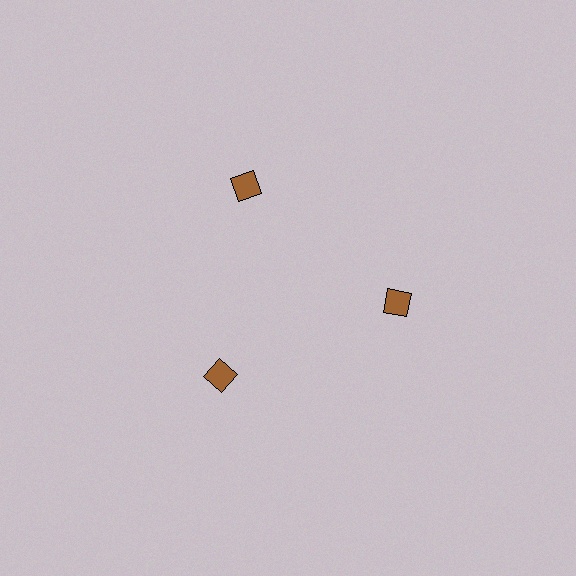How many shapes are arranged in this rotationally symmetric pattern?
There are 3 shapes, arranged in 3 groups of 1.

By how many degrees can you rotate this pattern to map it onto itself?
The pattern maps onto itself every 120 degrees of rotation.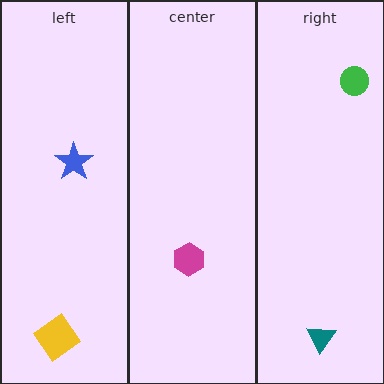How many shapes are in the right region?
2.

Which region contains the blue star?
The left region.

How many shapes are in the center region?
1.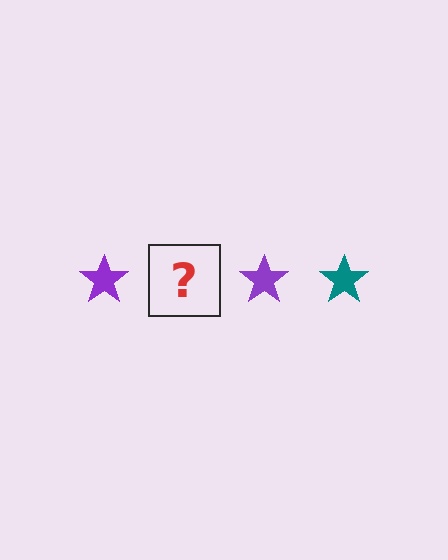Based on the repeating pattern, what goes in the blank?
The blank should be a teal star.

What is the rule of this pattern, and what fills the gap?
The rule is that the pattern cycles through purple, teal stars. The gap should be filled with a teal star.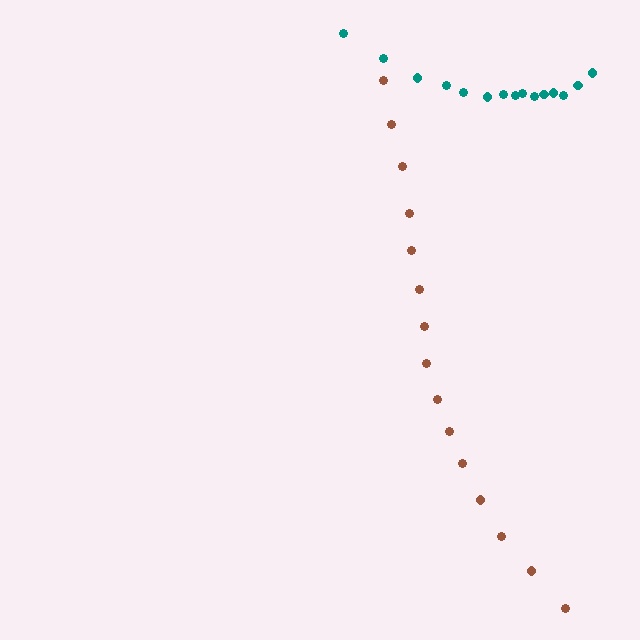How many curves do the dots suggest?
There are 2 distinct paths.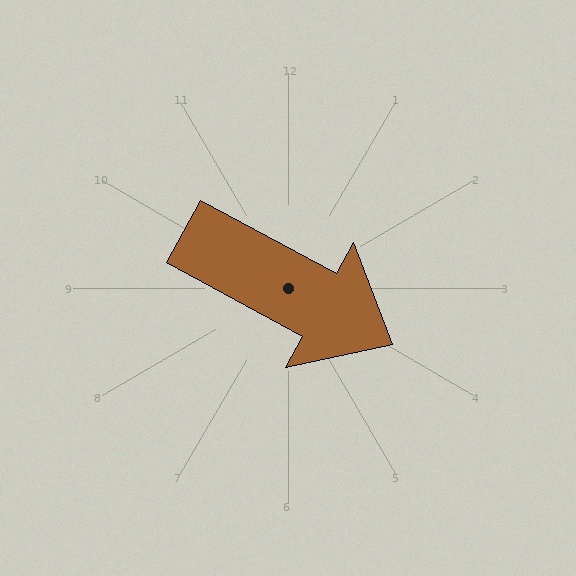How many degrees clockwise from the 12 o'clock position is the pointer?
Approximately 118 degrees.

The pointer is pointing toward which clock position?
Roughly 4 o'clock.